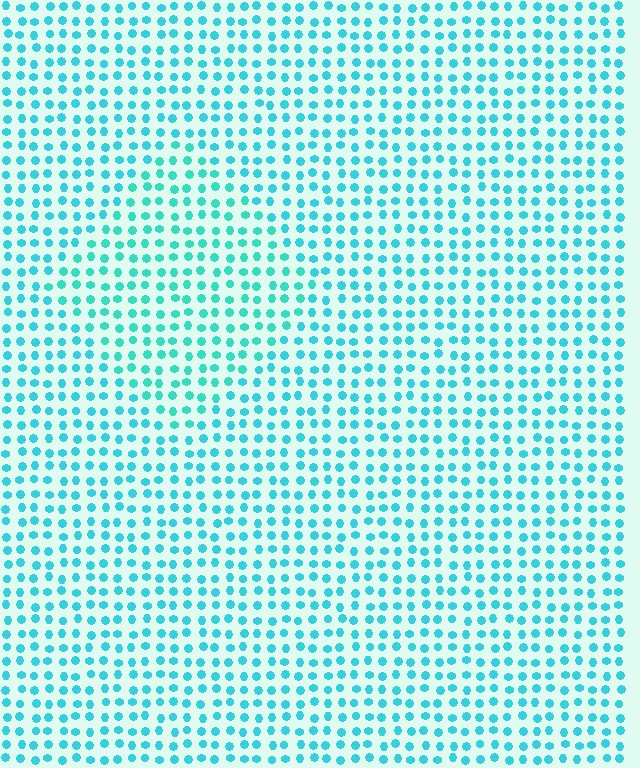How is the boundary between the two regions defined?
The boundary is defined purely by a slight shift in hue (about 16 degrees). Spacing, size, and orientation are identical on both sides.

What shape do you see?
I see a diamond.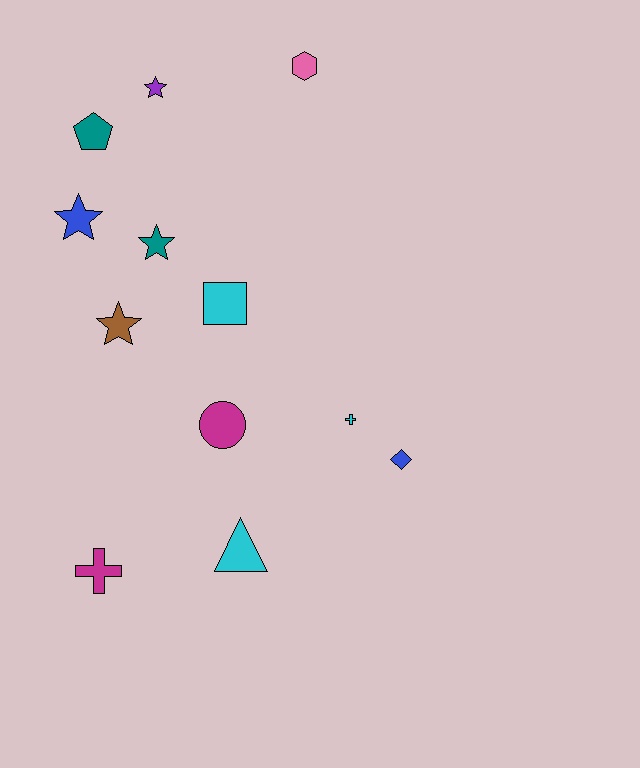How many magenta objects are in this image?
There are 2 magenta objects.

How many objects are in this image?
There are 12 objects.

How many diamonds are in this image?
There is 1 diamond.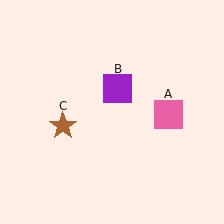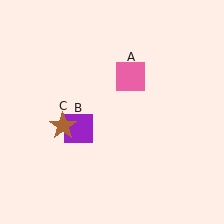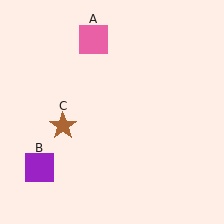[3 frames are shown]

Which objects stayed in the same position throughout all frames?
Brown star (object C) remained stationary.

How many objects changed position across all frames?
2 objects changed position: pink square (object A), purple square (object B).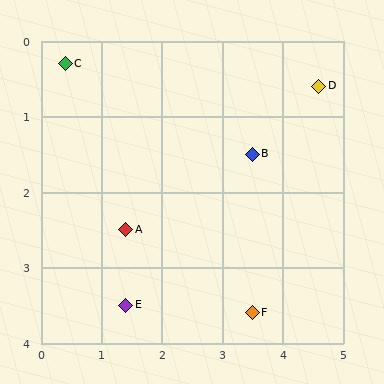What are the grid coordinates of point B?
Point B is at approximately (3.5, 1.5).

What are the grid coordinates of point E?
Point E is at approximately (1.4, 3.5).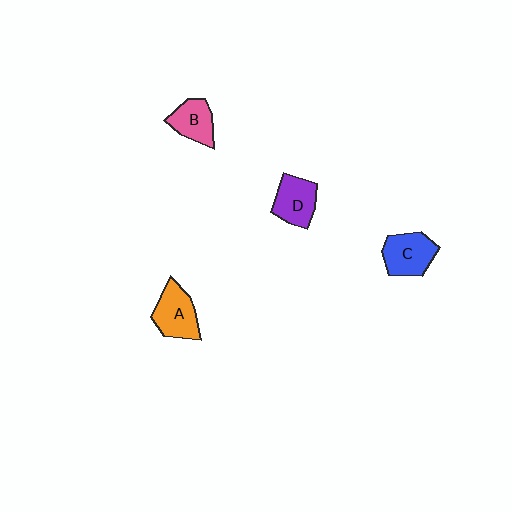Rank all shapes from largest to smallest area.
From largest to smallest: C (blue), A (orange), D (purple), B (pink).